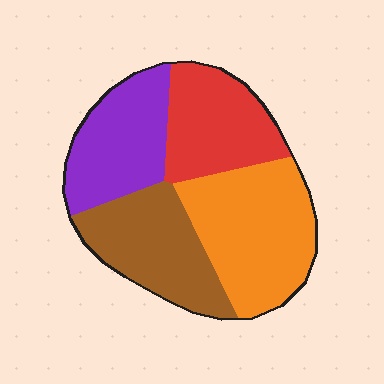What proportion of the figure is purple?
Purple takes up about one fifth (1/5) of the figure.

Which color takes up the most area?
Orange, at roughly 30%.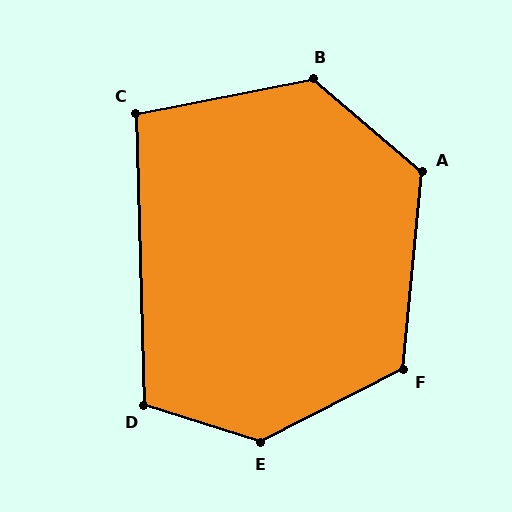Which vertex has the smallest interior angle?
C, at approximately 100 degrees.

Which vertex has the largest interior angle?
E, at approximately 135 degrees.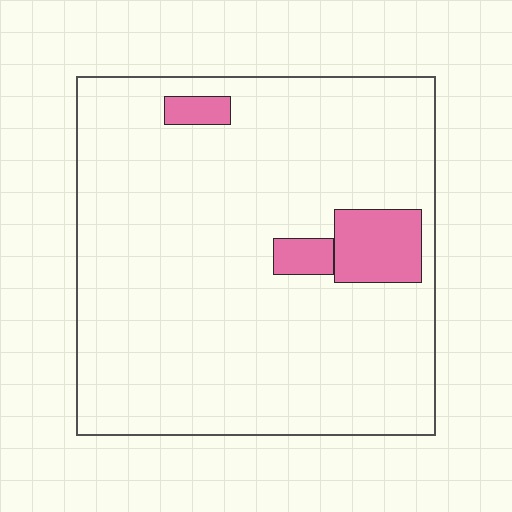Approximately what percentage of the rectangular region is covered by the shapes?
Approximately 10%.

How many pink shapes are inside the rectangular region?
3.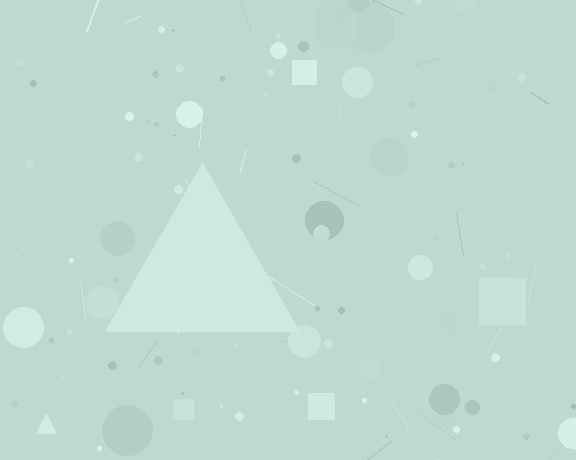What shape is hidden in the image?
A triangle is hidden in the image.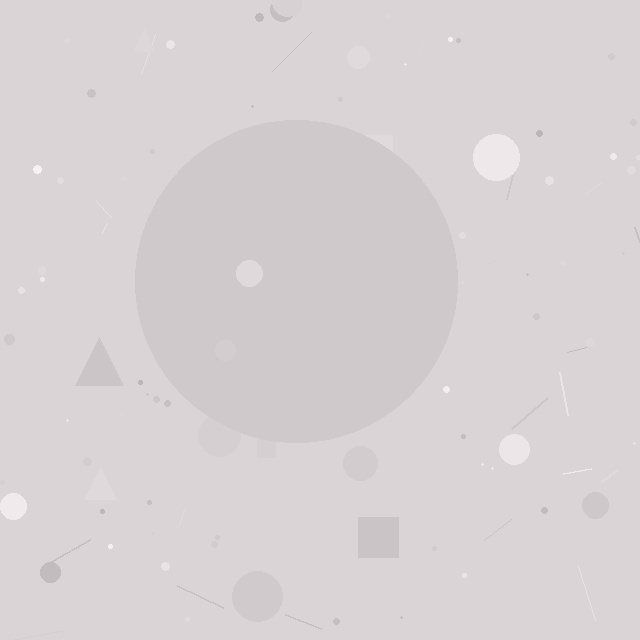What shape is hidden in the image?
A circle is hidden in the image.